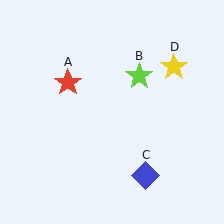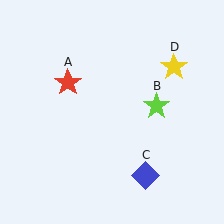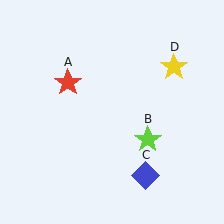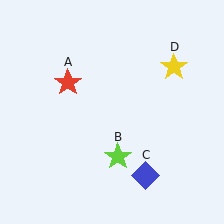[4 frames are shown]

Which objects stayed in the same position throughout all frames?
Red star (object A) and blue diamond (object C) and yellow star (object D) remained stationary.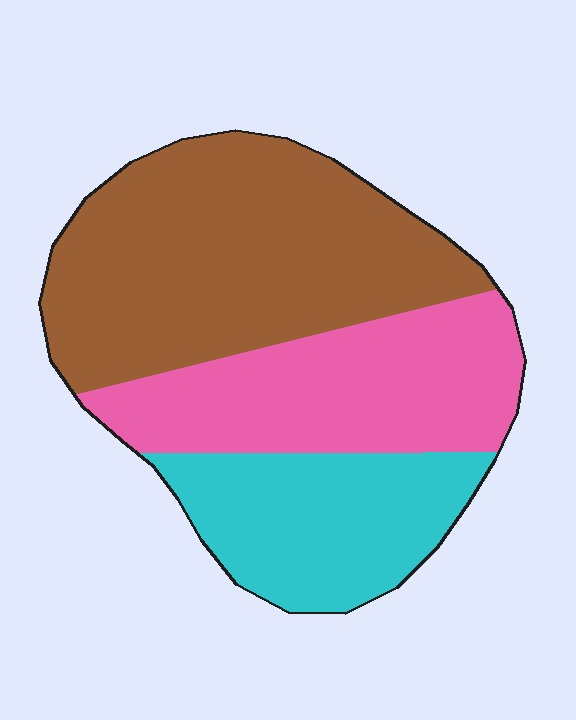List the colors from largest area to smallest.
From largest to smallest: brown, pink, cyan.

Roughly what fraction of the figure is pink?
Pink covers roughly 30% of the figure.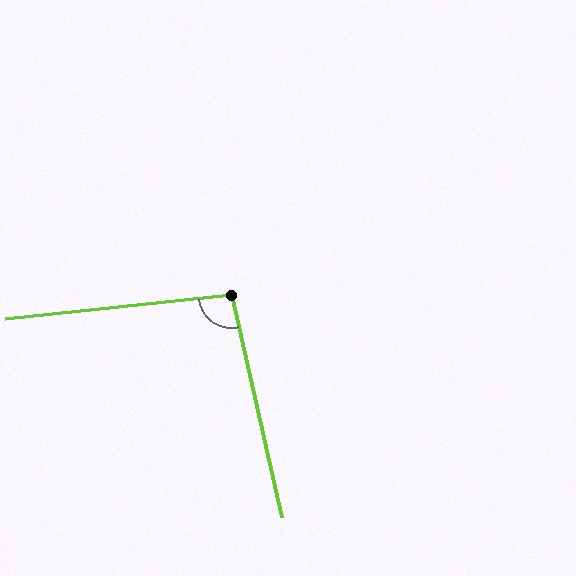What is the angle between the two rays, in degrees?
Approximately 97 degrees.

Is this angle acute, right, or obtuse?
It is obtuse.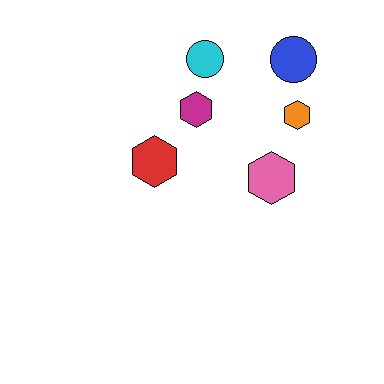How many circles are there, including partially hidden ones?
There are 2 circles.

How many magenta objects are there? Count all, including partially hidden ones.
There is 1 magenta object.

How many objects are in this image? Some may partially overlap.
There are 6 objects.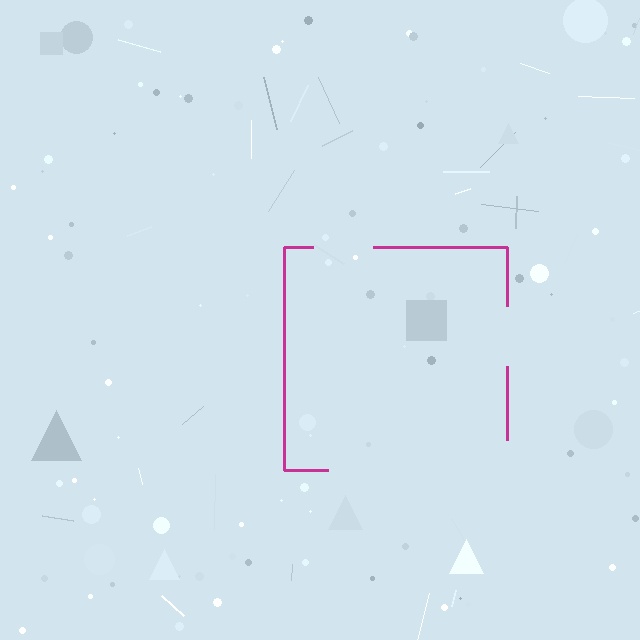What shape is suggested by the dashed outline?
The dashed outline suggests a square.